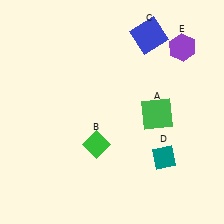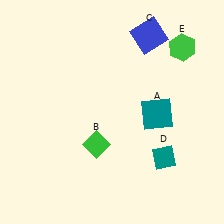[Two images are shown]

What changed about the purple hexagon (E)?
In Image 1, E is purple. In Image 2, it changed to green.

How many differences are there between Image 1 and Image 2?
There are 2 differences between the two images.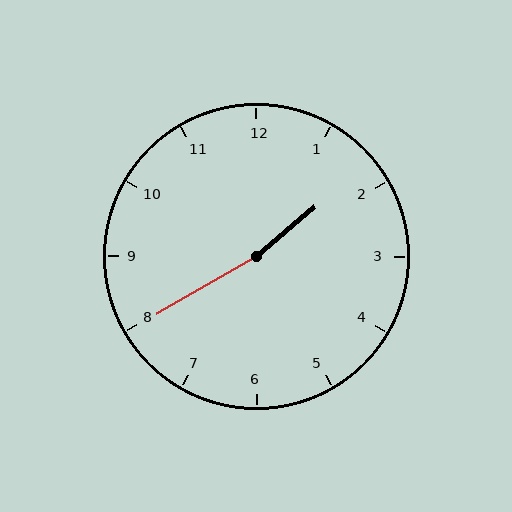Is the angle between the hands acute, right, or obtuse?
It is obtuse.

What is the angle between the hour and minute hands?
Approximately 170 degrees.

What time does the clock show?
1:40.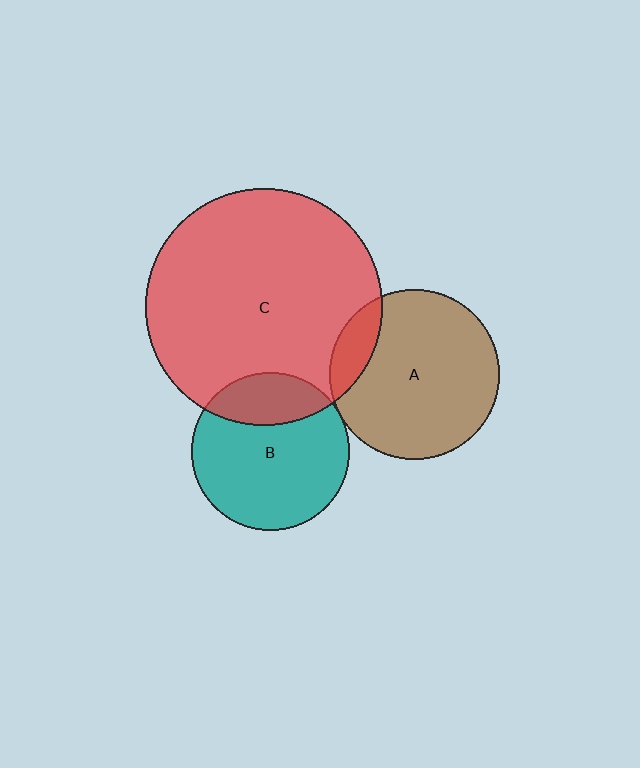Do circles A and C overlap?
Yes.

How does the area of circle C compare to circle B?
Approximately 2.3 times.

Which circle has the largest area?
Circle C (red).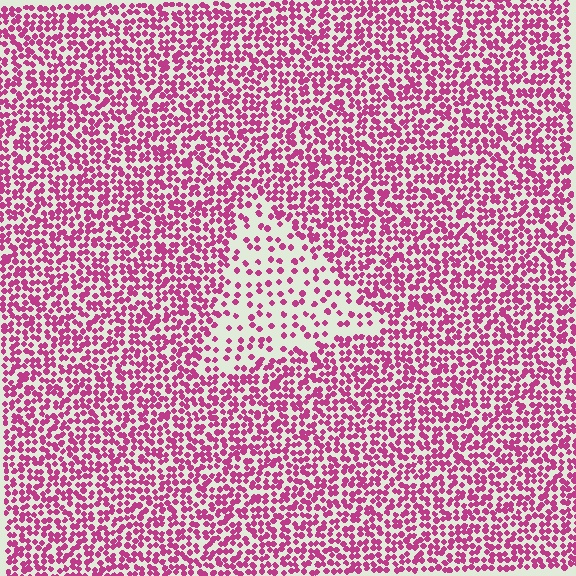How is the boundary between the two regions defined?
The boundary is defined by a change in element density (approximately 2.5x ratio). All elements are the same color, size, and shape.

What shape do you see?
I see a triangle.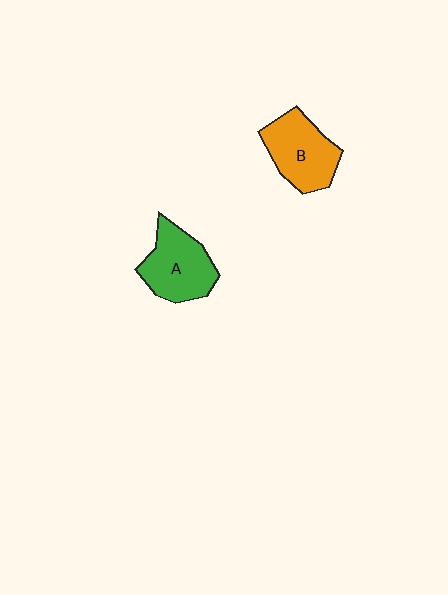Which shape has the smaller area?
Shape B (orange).